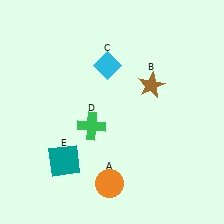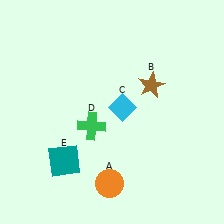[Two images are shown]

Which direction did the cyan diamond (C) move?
The cyan diamond (C) moved down.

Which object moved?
The cyan diamond (C) moved down.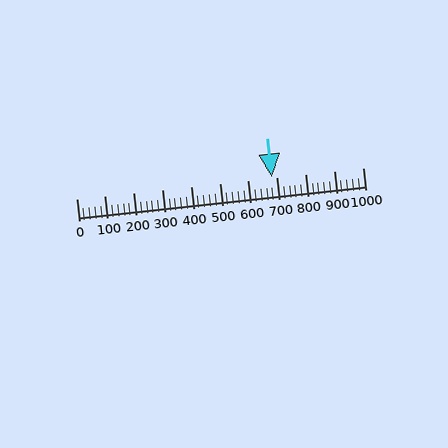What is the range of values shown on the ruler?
The ruler shows values from 0 to 1000.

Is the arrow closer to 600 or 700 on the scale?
The arrow is closer to 700.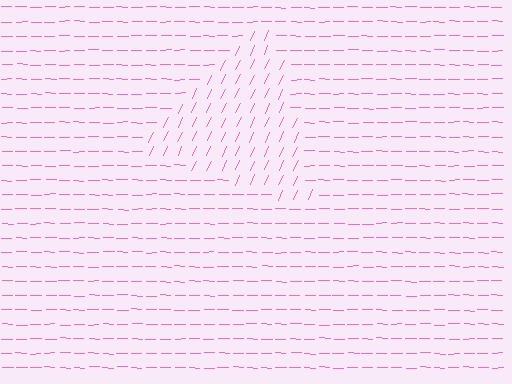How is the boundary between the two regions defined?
The boundary is defined purely by a change in line orientation (approximately 66 degrees difference). All lines are the same color and thickness.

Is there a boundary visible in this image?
Yes, there is a texture boundary formed by a change in line orientation.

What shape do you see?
I see a triangle.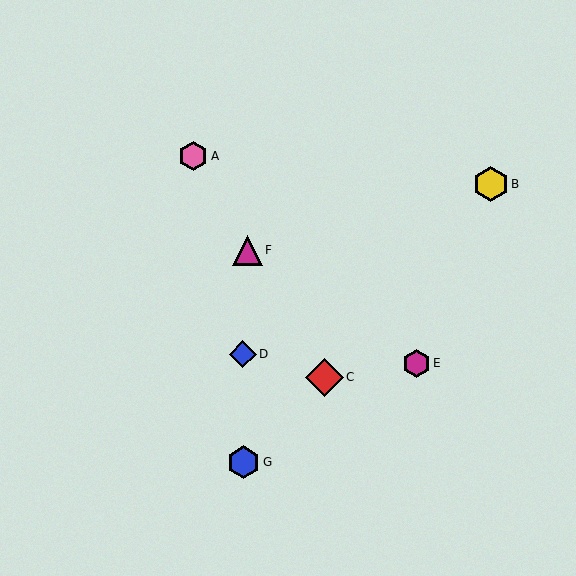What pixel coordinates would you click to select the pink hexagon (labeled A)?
Click at (193, 156) to select the pink hexagon A.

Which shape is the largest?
The red diamond (labeled C) is the largest.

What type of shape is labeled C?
Shape C is a red diamond.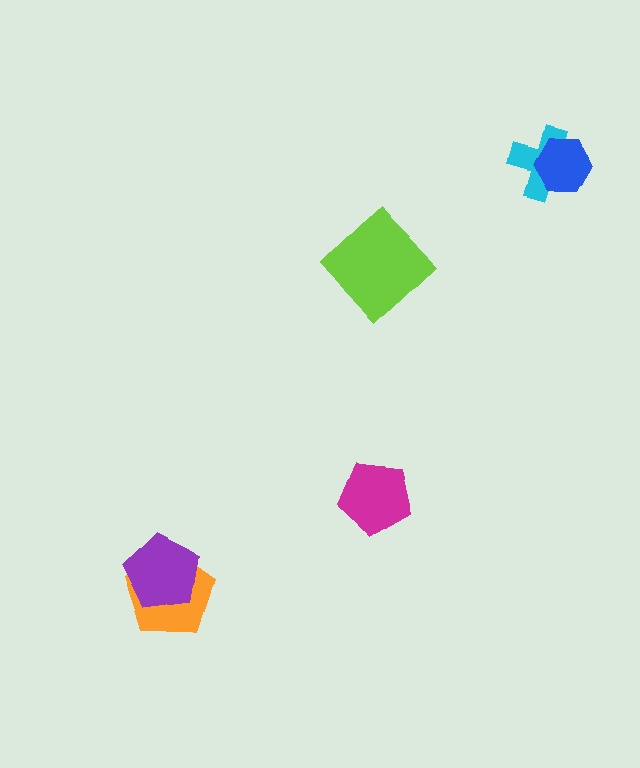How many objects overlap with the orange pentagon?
1 object overlaps with the orange pentagon.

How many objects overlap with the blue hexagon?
1 object overlaps with the blue hexagon.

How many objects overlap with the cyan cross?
1 object overlaps with the cyan cross.